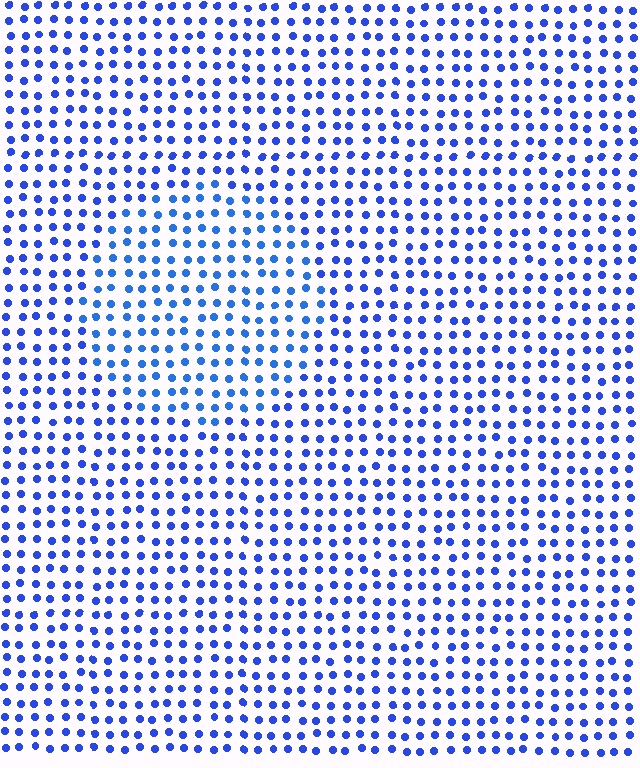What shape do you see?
I see a circle.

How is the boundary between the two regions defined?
The boundary is defined purely by a slight shift in hue (about 14 degrees). Spacing, size, and orientation are identical on both sides.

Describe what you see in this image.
The image is filled with small blue elements in a uniform arrangement. A circle-shaped region is visible where the elements are tinted to a slightly different hue, forming a subtle color boundary.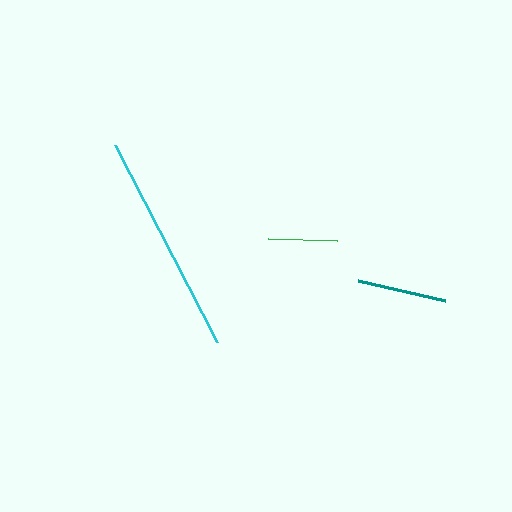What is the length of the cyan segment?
The cyan segment is approximately 221 pixels long.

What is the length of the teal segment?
The teal segment is approximately 89 pixels long.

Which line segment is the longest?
The cyan line is the longest at approximately 221 pixels.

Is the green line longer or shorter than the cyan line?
The cyan line is longer than the green line.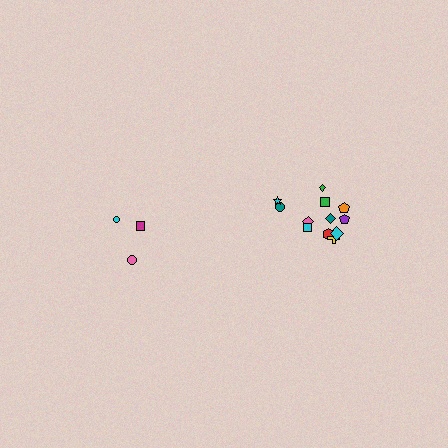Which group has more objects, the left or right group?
The right group.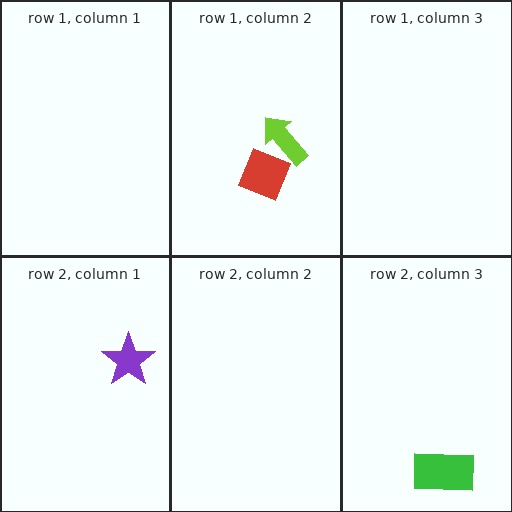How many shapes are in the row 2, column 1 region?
1.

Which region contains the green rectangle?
The row 2, column 3 region.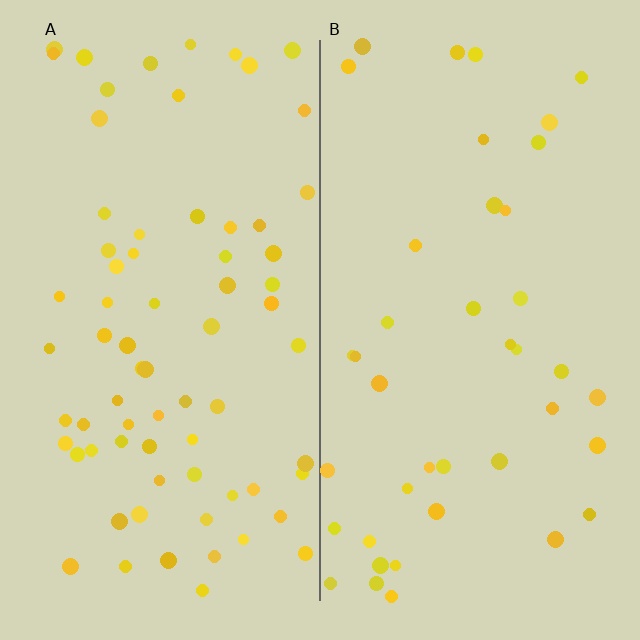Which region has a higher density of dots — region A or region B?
A (the left).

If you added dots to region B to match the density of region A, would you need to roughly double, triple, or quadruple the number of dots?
Approximately double.